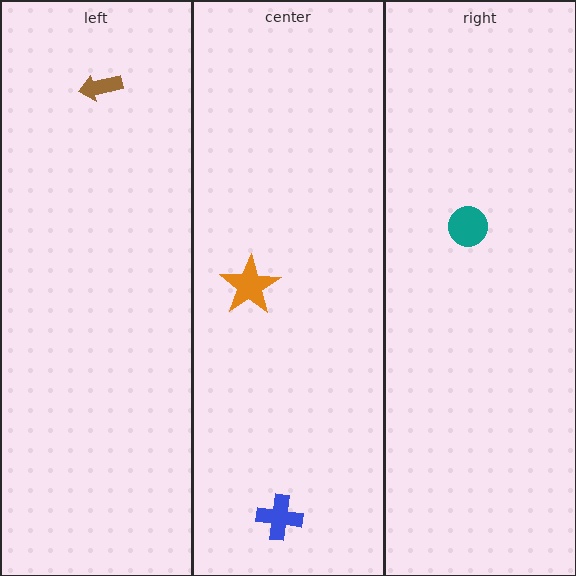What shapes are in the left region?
The brown arrow.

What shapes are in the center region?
The blue cross, the orange star.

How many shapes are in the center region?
2.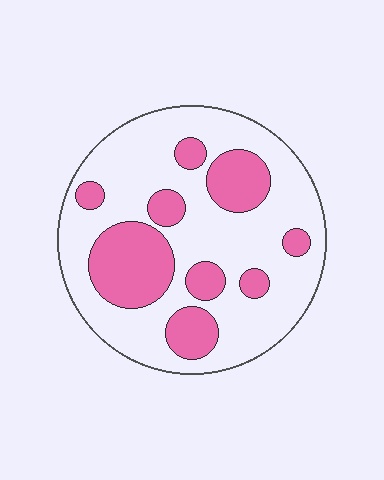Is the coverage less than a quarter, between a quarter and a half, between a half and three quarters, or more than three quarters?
Between a quarter and a half.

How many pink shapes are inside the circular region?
9.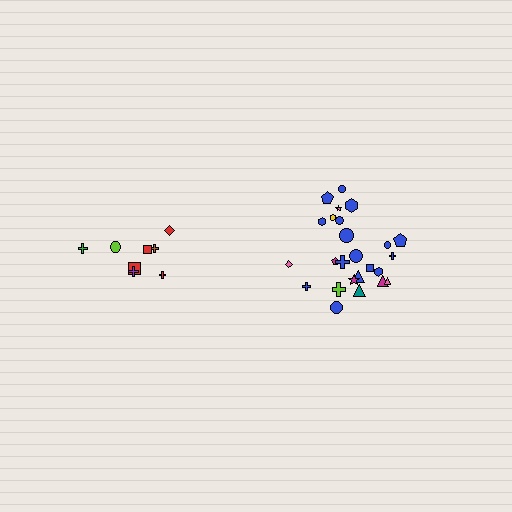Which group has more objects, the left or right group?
The right group.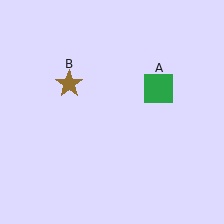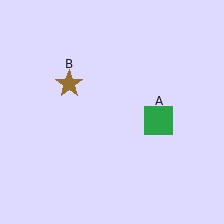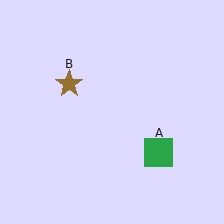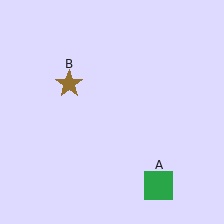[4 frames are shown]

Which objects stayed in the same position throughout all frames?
Brown star (object B) remained stationary.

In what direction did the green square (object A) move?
The green square (object A) moved down.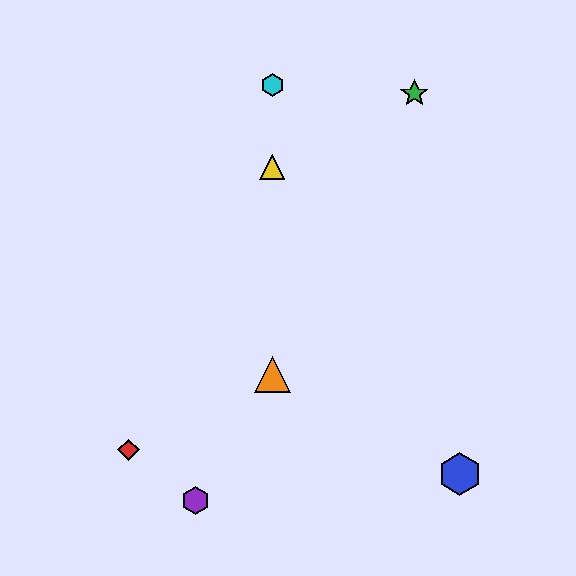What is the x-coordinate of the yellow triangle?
The yellow triangle is at x≈272.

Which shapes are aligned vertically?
The yellow triangle, the orange triangle, the cyan hexagon are aligned vertically.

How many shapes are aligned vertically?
3 shapes (the yellow triangle, the orange triangle, the cyan hexagon) are aligned vertically.